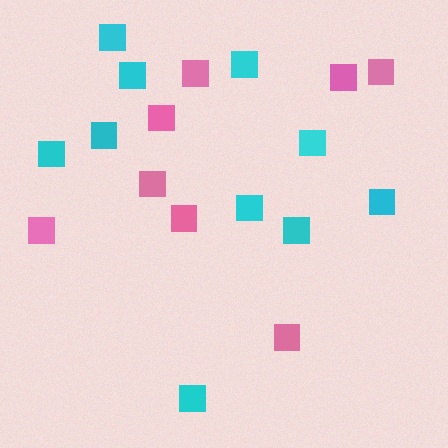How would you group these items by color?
There are 2 groups: one group of cyan squares (10) and one group of pink squares (8).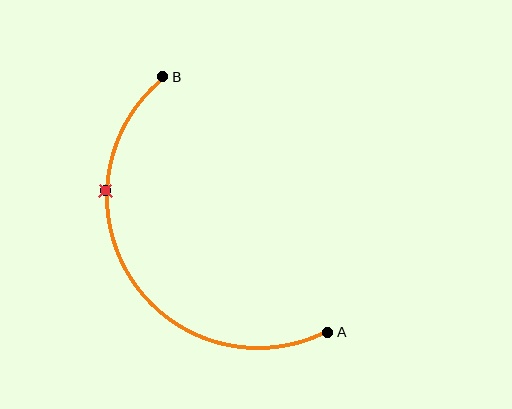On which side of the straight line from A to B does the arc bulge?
The arc bulges to the left of the straight line connecting A and B.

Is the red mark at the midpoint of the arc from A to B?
No. The red mark lies on the arc but is closer to endpoint B. The arc midpoint would be at the point on the curve equidistant along the arc from both A and B.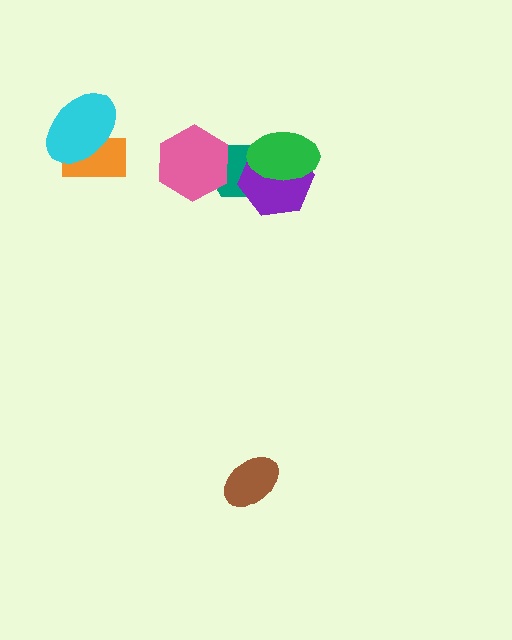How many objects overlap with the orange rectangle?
1 object overlaps with the orange rectangle.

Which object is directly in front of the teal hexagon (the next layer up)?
The purple hexagon is directly in front of the teal hexagon.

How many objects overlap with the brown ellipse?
0 objects overlap with the brown ellipse.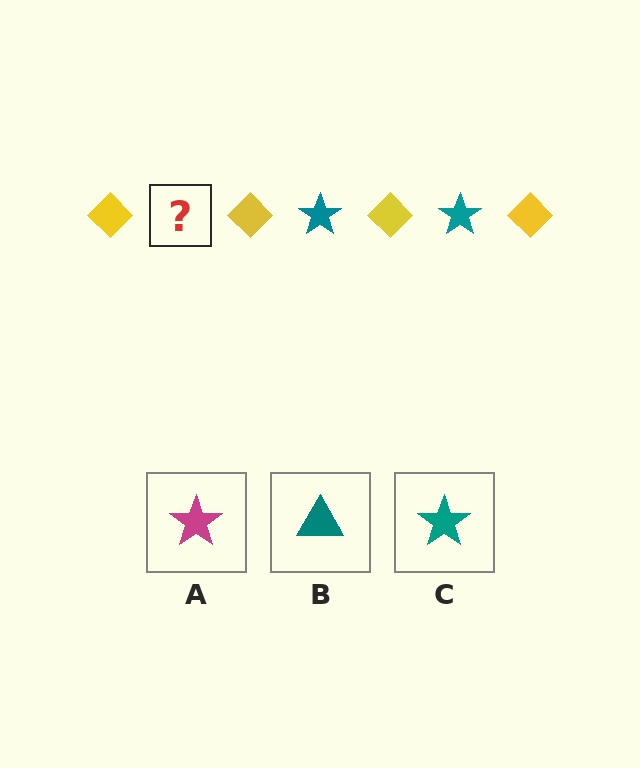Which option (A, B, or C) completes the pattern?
C.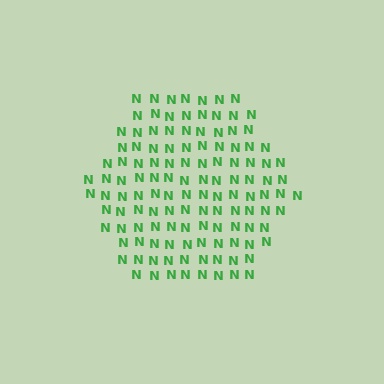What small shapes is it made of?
It is made of small letter N's.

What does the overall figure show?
The overall figure shows a hexagon.